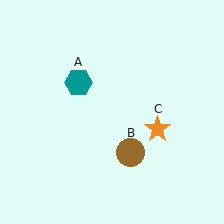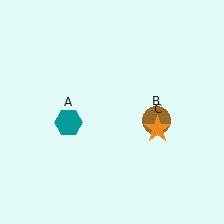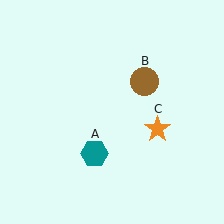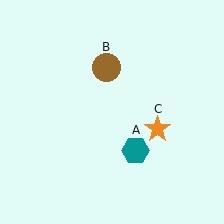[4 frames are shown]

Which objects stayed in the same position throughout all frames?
Orange star (object C) remained stationary.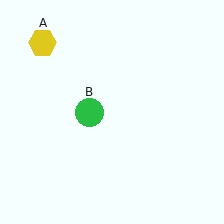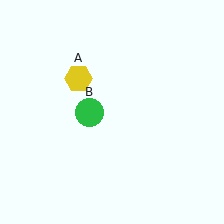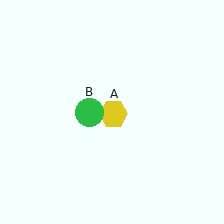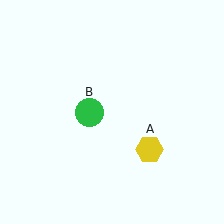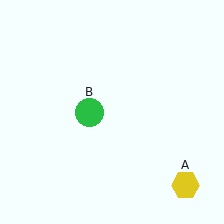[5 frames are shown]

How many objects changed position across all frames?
1 object changed position: yellow hexagon (object A).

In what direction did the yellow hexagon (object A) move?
The yellow hexagon (object A) moved down and to the right.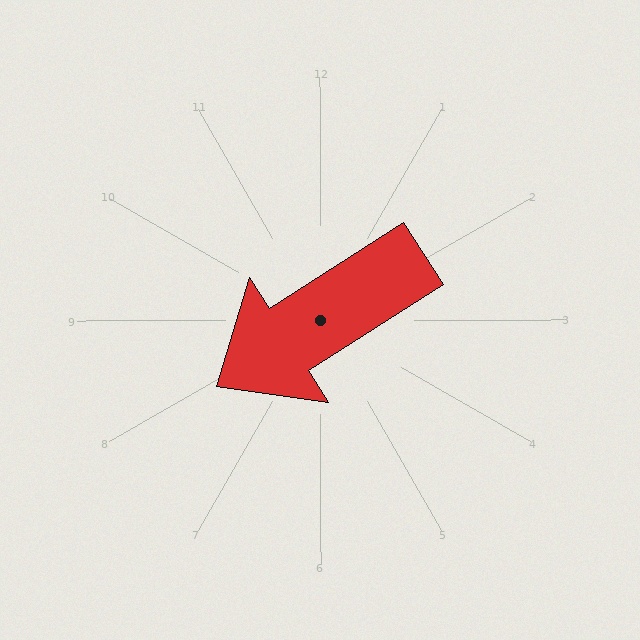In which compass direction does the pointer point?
Southwest.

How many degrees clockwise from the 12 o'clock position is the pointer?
Approximately 237 degrees.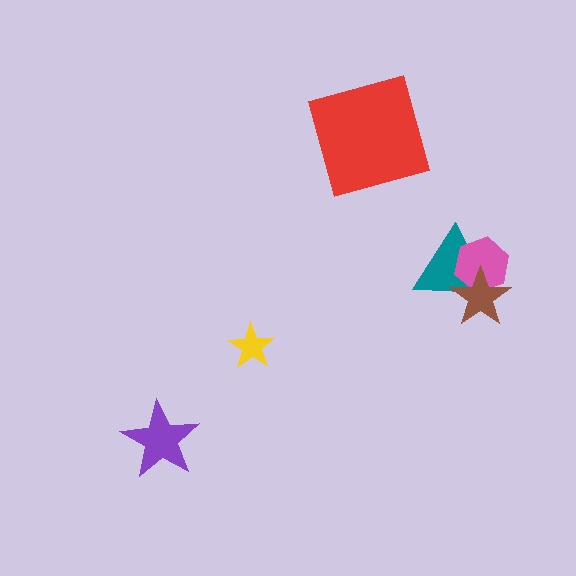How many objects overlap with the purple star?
0 objects overlap with the purple star.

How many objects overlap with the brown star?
2 objects overlap with the brown star.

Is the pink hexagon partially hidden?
Yes, it is partially covered by another shape.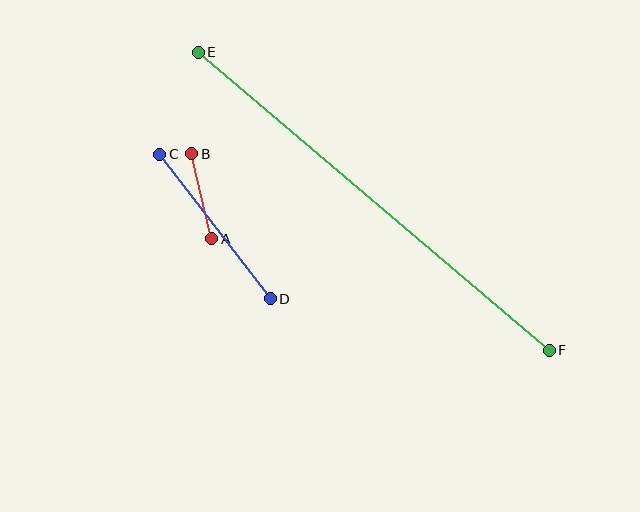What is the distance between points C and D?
The distance is approximately 182 pixels.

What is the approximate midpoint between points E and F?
The midpoint is at approximately (374, 201) pixels.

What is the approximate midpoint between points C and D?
The midpoint is at approximately (215, 227) pixels.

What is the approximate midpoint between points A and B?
The midpoint is at approximately (202, 196) pixels.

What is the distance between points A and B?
The distance is approximately 87 pixels.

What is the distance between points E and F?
The distance is approximately 460 pixels.